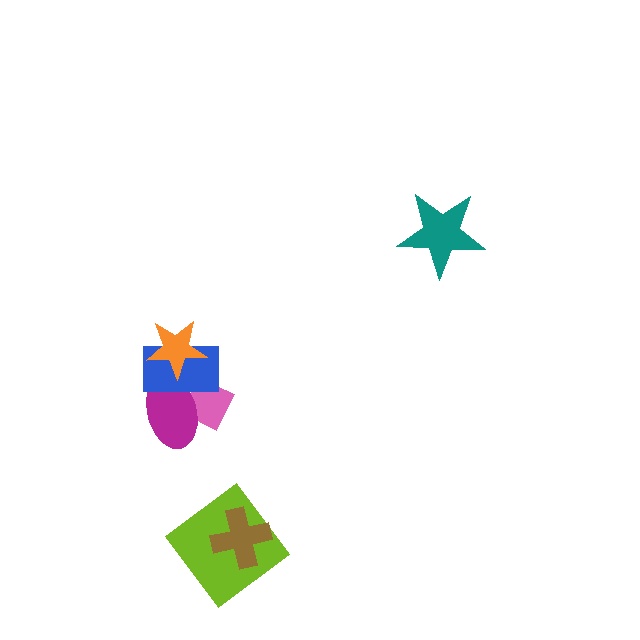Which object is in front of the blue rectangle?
The orange star is in front of the blue rectangle.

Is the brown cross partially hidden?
No, no other shape covers it.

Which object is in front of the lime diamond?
The brown cross is in front of the lime diamond.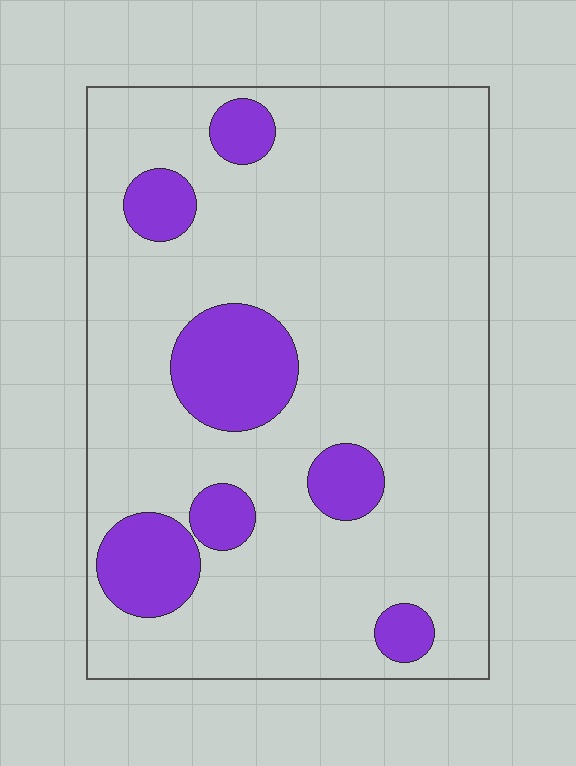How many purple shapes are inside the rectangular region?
7.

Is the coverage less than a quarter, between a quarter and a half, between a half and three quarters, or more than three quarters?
Less than a quarter.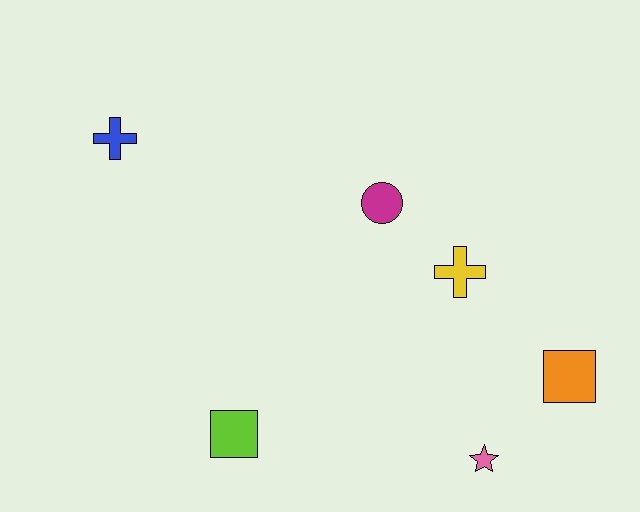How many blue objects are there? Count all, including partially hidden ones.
There is 1 blue object.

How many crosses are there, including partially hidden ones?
There are 2 crosses.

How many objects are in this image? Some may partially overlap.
There are 6 objects.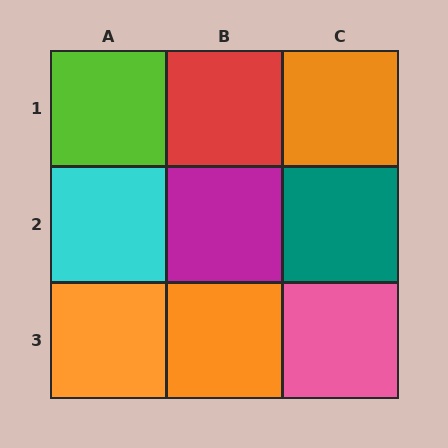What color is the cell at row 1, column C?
Orange.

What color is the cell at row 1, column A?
Lime.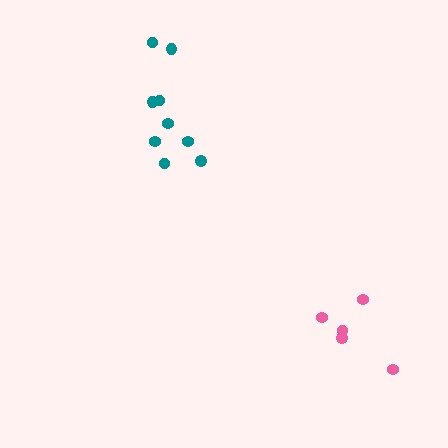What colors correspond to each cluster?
The clusters are colored: pink, teal.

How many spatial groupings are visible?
There are 2 spatial groupings.